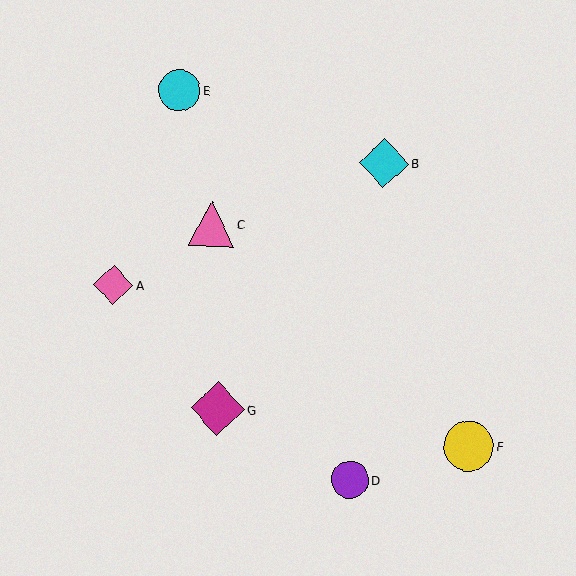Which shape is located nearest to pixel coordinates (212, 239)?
The pink triangle (labeled C) at (211, 224) is nearest to that location.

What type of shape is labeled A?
Shape A is a pink diamond.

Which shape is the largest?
The magenta diamond (labeled G) is the largest.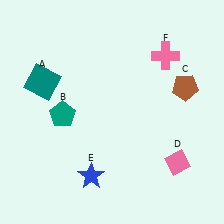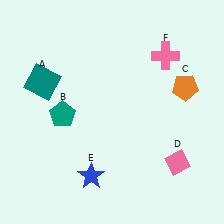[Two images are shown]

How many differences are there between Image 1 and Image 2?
There is 1 difference between the two images.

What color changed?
The pentagon (C) changed from brown in Image 1 to orange in Image 2.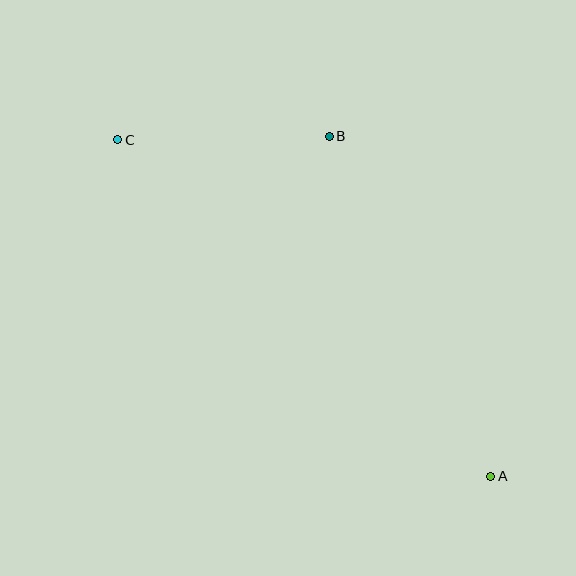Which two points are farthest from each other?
Points A and C are farthest from each other.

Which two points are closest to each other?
Points B and C are closest to each other.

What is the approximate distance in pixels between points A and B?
The distance between A and B is approximately 377 pixels.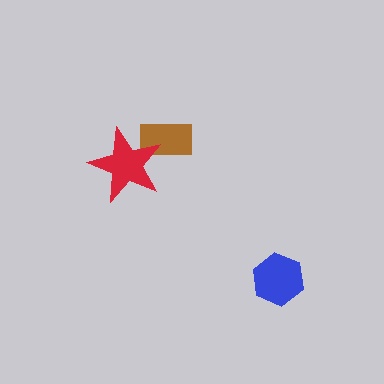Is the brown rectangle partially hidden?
Yes, it is partially covered by another shape.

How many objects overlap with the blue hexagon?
0 objects overlap with the blue hexagon.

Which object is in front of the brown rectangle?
The red star is in front of the brown rectangle.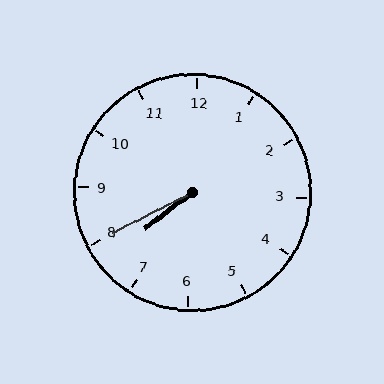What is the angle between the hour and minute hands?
Approximately 10 degrees.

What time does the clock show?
7:40.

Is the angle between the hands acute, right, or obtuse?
It is acute.